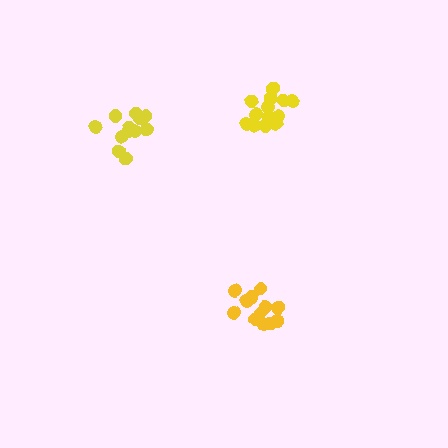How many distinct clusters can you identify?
There are 3 distinct clusters.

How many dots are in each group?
Group 1: 15 dots, Group 2: 13 dots, Group 3: 13 dots (41 total).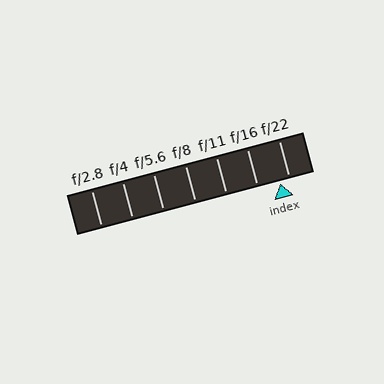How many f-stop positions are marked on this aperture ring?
There are 7 f-stop positions marked.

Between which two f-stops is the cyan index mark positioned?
The index mark is between f/16 and f/22.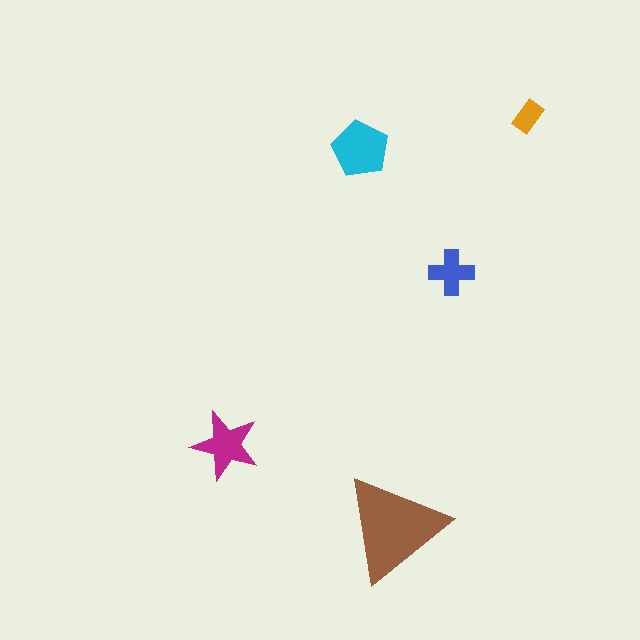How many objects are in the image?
There are 5 objects in the image.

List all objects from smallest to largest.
The orange rectangle, the blue cross, the magenta star, the cyan pentagon, the brown triangle.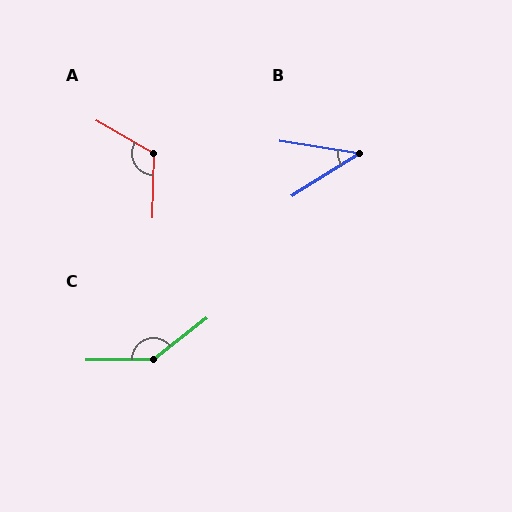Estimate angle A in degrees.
Approximately 119 degrees.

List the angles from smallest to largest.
B (41°), A (119°), C (143°).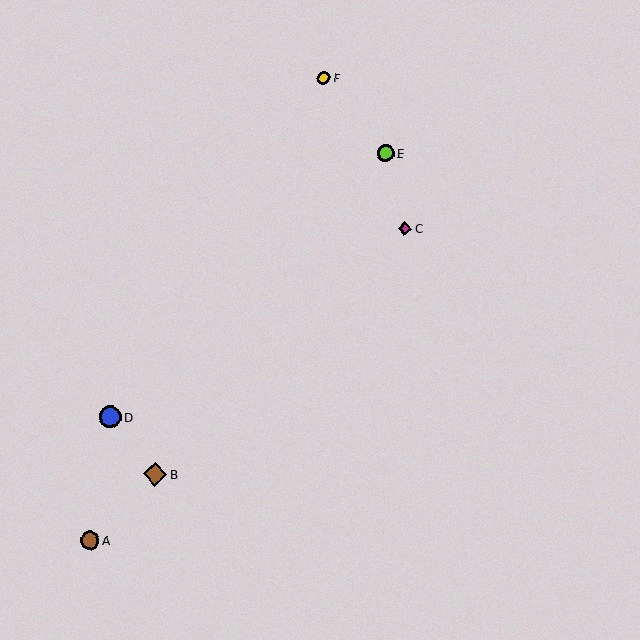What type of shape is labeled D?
Shape D is a blue circle.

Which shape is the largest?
The brown diamond (labeled B) is the largest.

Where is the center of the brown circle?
The center of the brown circle is at (90, 540).